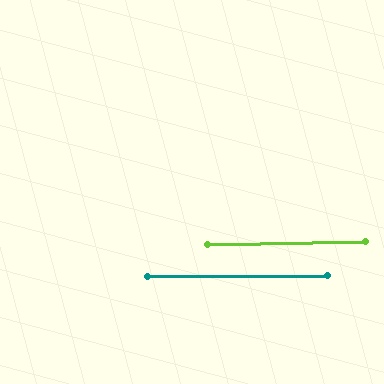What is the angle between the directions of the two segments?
Approximately 1 degree.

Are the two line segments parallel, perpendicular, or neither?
Parallel — their directions differ by only 1.1°.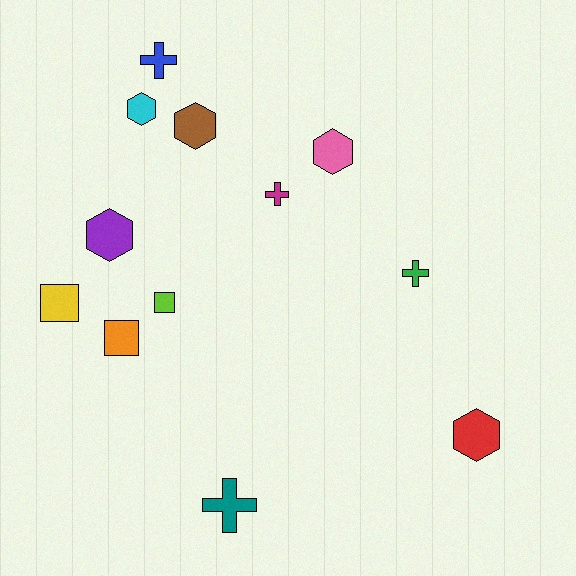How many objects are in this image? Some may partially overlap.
There are 12 objects.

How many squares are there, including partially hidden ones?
There are 3 squares.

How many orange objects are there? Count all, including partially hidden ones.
There is 1 orange object.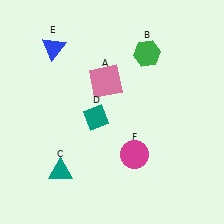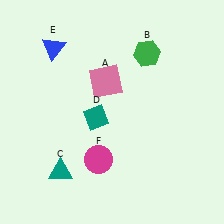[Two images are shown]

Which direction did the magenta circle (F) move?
The magenta circle (F) moved left.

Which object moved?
The magenta circle (F) moved left.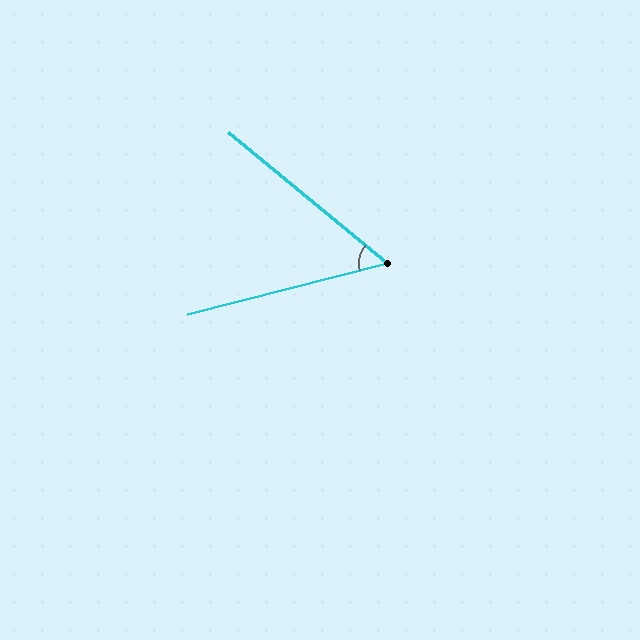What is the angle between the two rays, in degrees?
Approximately 54 degrees.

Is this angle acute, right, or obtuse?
It is acute.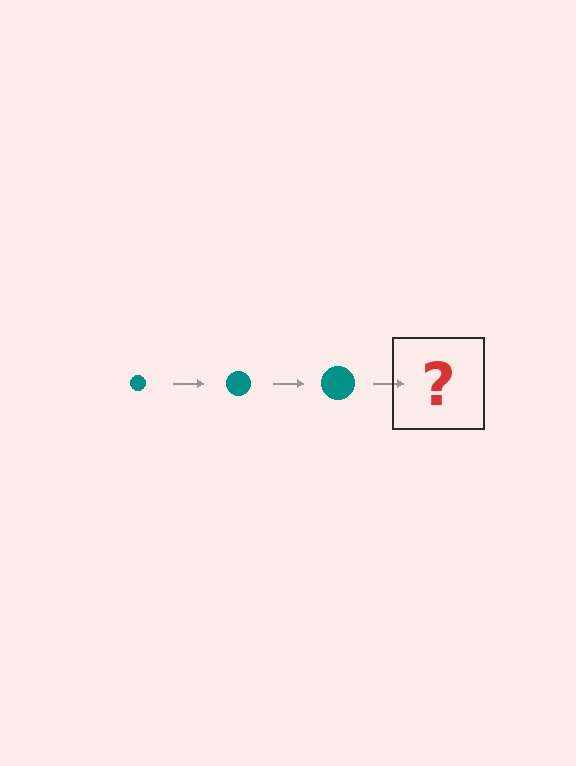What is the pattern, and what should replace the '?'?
The pattern is that the circle gets progressively larger each step. The '?' should be a teal circle, larger than the previous one.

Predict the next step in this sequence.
The next step is a teal circle, larger than the previous one.